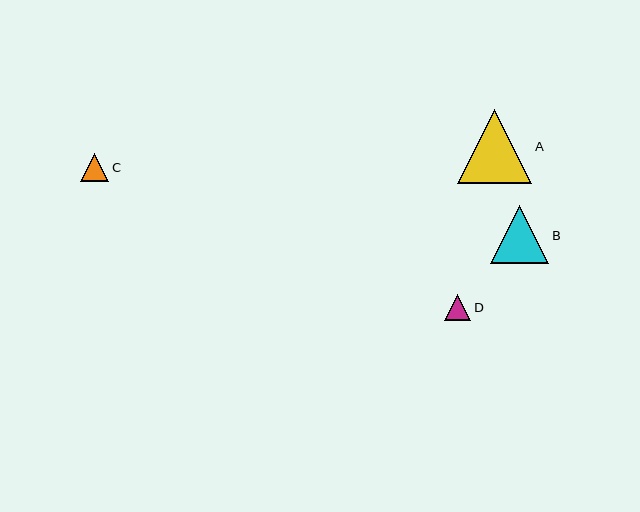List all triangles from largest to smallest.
From largest to smallest: A, B, C, D.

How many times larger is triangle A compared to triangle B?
Triangle A is approximately 1.3 times the size of triangle B.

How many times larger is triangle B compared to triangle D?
Triangle B is approximately 2.2 times the size of triangle D.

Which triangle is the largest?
Triangle A is the largest with a size of approximately 74 pixels.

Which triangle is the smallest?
Triangle D is the smallest with a size of approximately 27 pixels.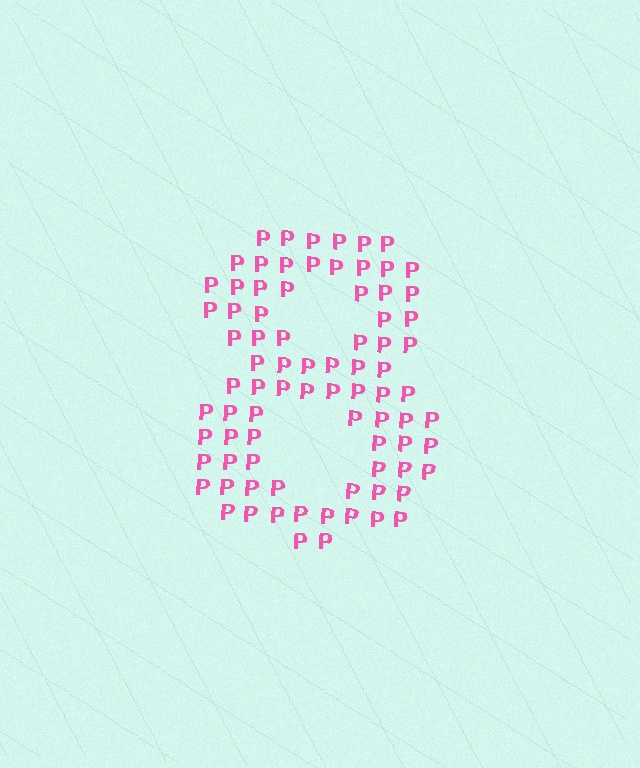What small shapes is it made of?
It is made of small letter P's.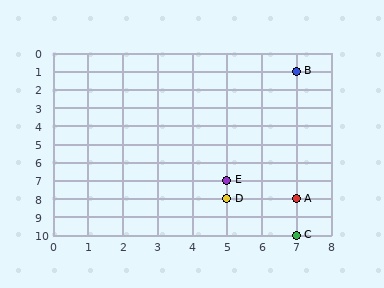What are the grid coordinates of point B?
Point B is at grid coordinates (7, 1).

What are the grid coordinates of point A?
Point A is at grid coordinates (7, 8).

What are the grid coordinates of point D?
Point D is at grid coordinates (5, 8).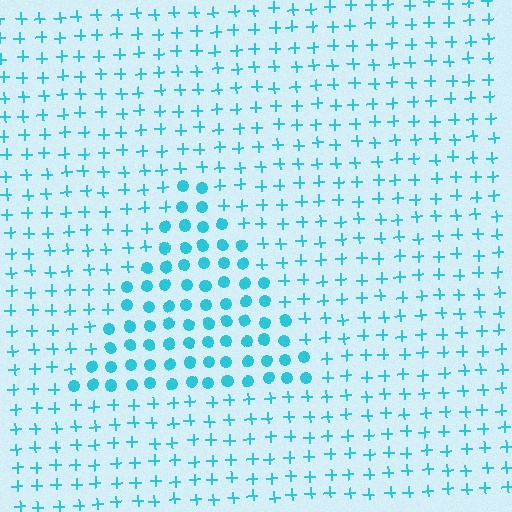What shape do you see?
I see a triangle.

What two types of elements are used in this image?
The image uses circles inside the triangle region and plus signs outside it.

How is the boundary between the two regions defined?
The boundary is defined by a change in element shape: circles inside vs. plus signs outside. All elements share the same color and spacing.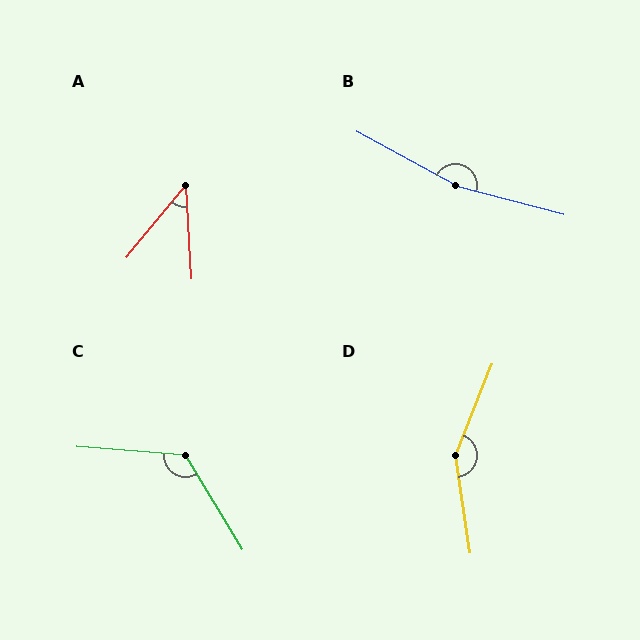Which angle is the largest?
B, at approximately 166 degrees.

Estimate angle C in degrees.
Approximately 126 degrees.